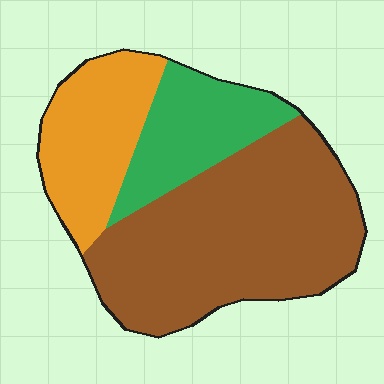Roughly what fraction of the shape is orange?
Orange covers 24% of the shape.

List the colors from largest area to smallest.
From largest to smallest: brown, orange, green.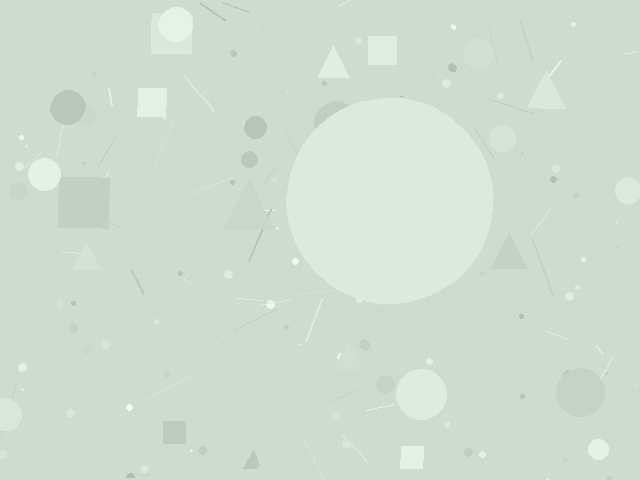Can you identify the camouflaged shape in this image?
The camouflaged shape is a circle.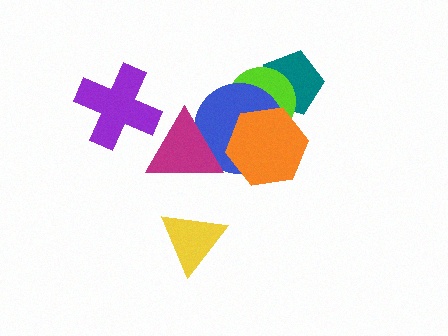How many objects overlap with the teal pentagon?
2 objects overlap with the teal pentagon.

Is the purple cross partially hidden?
No, no other shape covers it.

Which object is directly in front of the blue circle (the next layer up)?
The magenta triangle is directly in front of the blue circle.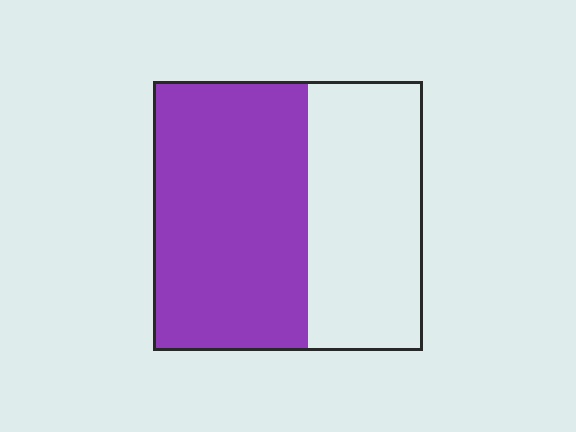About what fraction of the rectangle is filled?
About three fifths (3/5).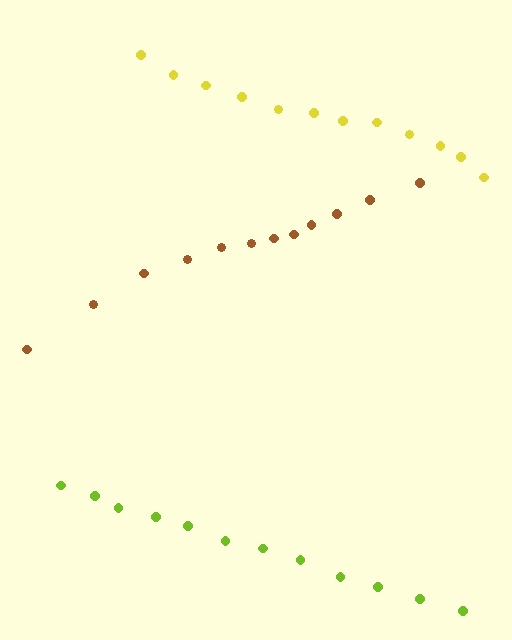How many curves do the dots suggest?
There are 3 distinct paths.